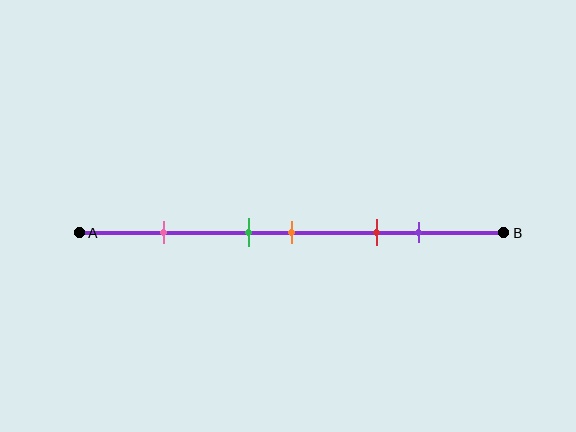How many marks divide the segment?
There are 5 marks dividing the segment.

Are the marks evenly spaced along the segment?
No, the marks are not evenly spaced.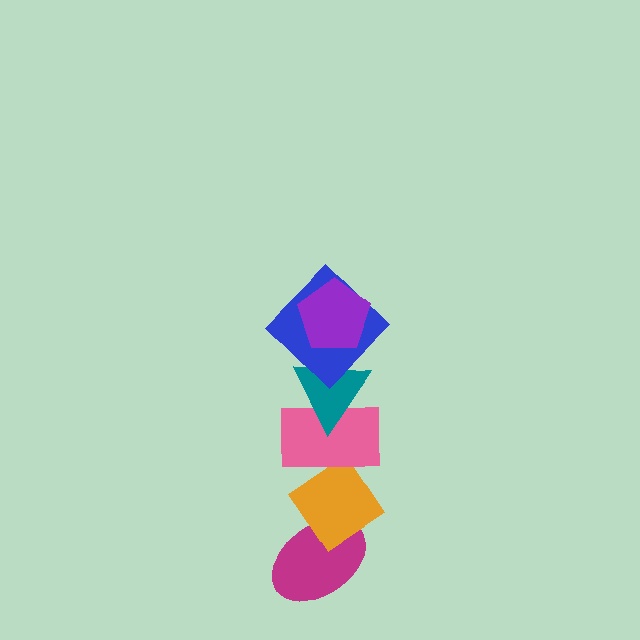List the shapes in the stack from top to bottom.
From top to bottom: the purple pentagon, the blue diamond, the teal triangle, the pink rectangle, the orange diamond, the magenta ellipse.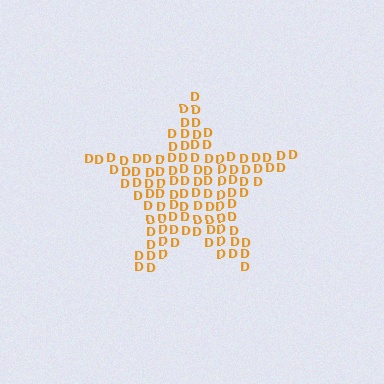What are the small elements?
The small elements are letter D's.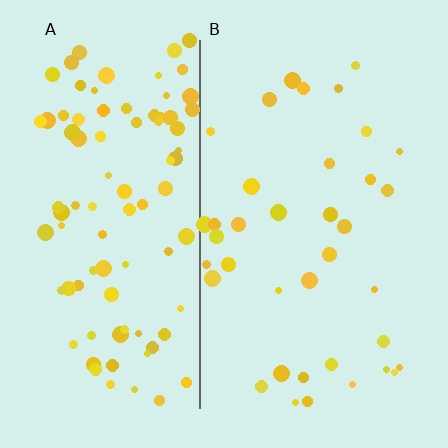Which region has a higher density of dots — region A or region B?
A (the left).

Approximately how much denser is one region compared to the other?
Approximately 2.5× — region A over region B.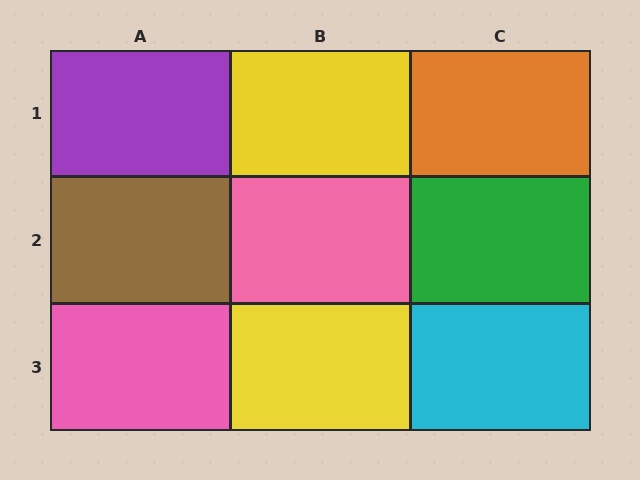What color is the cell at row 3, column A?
Pink.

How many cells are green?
1 cell is green.